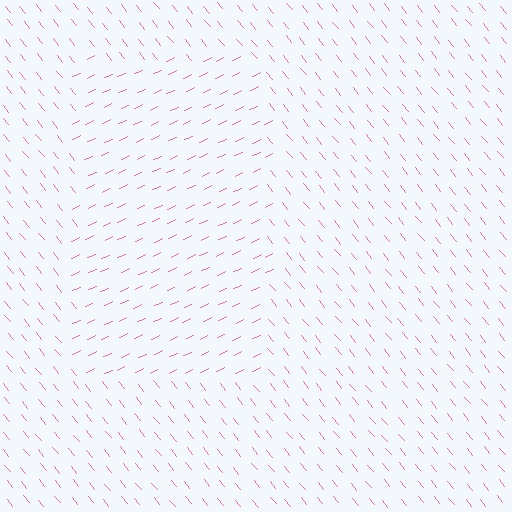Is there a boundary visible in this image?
Yes, there is a texture boundary formed by a change in line orientation.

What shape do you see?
I see a rectangle.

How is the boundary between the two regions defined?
The boundary is defined purely by a change in line orientation (approximately 76 degrees difference). All lines are the same color and thickness.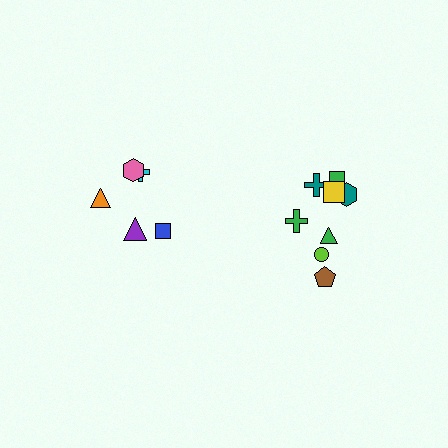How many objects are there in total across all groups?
There are 13 objects.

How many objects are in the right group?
There are 8 objects.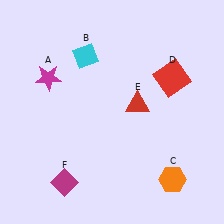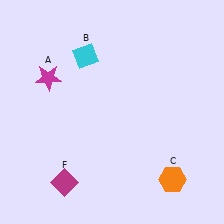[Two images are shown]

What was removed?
The red triangle (E), the red square (D) were removed in Image 2.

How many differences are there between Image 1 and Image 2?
There are 2 differences between the two images.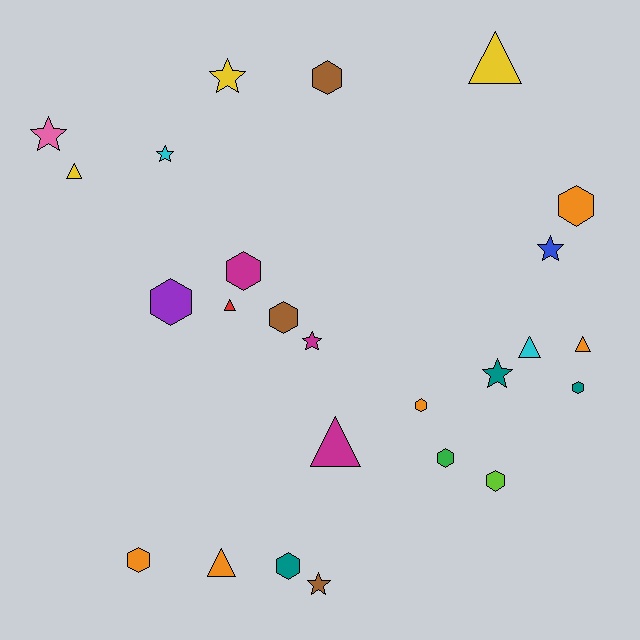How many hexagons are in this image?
There are 11 hexagons.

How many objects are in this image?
There are 25 objects.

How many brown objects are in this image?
There are 3 brown objects.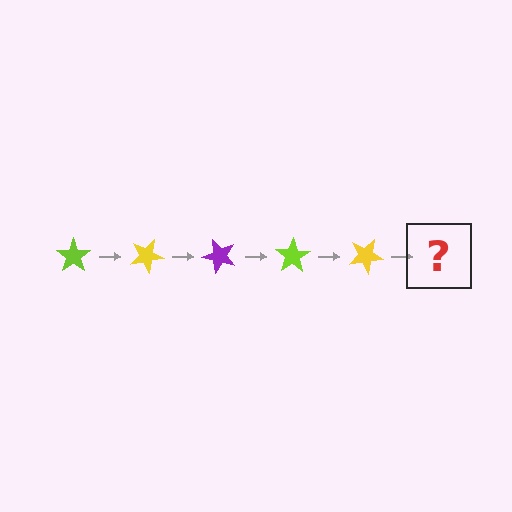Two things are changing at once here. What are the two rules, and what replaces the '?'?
The two rules are that it rotates 25 degrees each step and the color cycles through lime, yellow, and purple. The '?' should be a purple star, rotated 125 degrees from the start.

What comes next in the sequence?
The next element should be a purple star, rotated 125 degrees from the start.